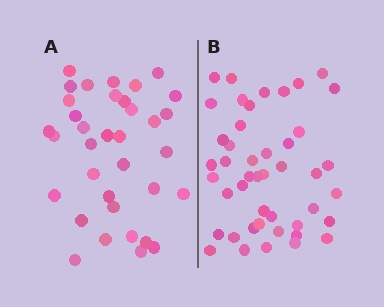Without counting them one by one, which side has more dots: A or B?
Region B (the right region) has more dots.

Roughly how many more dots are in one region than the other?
Region B has roughly 10 or so more dots than region A.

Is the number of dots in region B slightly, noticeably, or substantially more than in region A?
Region B has noticeably more, but not dramatically so. The ratio is roughly 1.3 to 1.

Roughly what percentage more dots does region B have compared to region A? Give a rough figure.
About 30% more.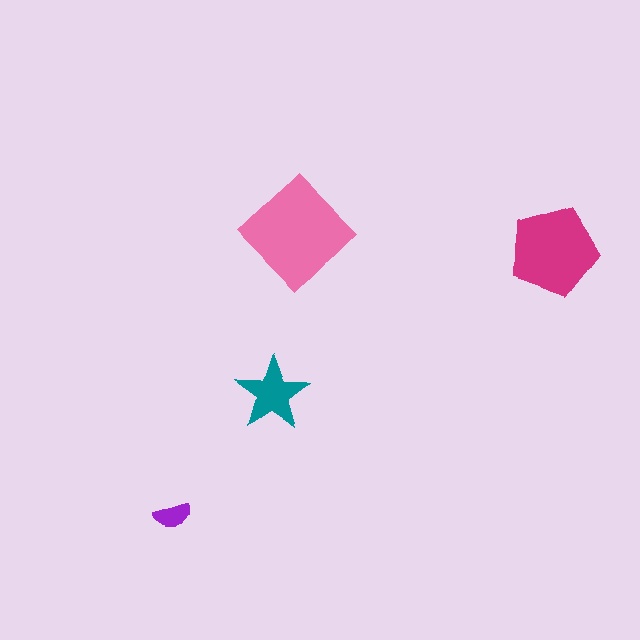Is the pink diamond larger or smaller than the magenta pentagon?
Larger.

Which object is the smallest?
The purple semicircle.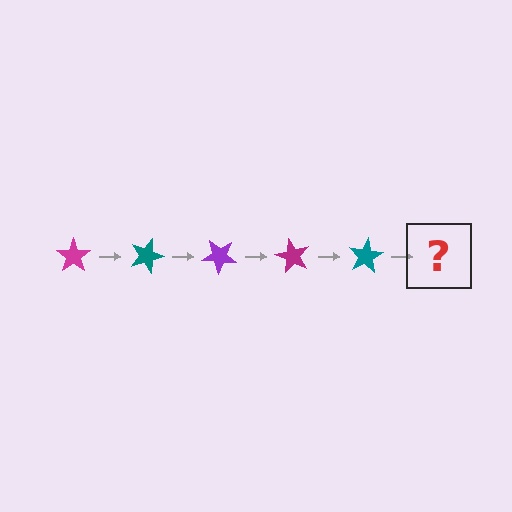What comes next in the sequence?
The next element should be a purple star, rotated 100 degrees from the start.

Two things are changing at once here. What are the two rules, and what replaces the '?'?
The two rules are that it rotates 20 degrees each step and the color cycles through magenta, teal, and purple. The '?' should be a purple star, rotated 100 degrees from the start.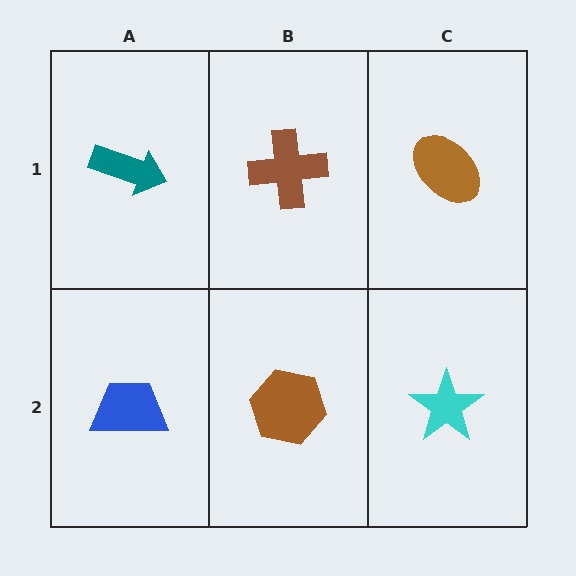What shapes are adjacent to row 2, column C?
A brown ellipse (row 1, column C), a brown hexagon (row 2, column B).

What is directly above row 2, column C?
A brown ellipse.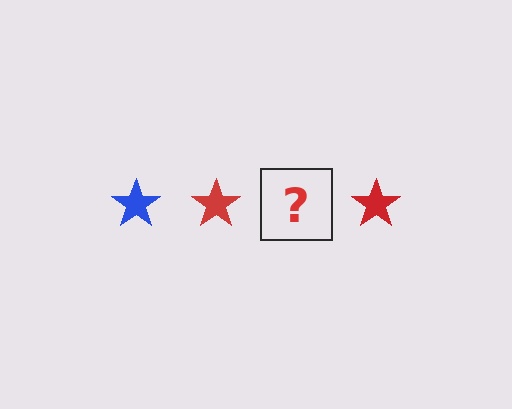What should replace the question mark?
The question mark should be replaced with a blue star.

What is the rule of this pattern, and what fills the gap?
The rule is that the pattern cycles through blue, red stars. The gap should be filled with a blue star.